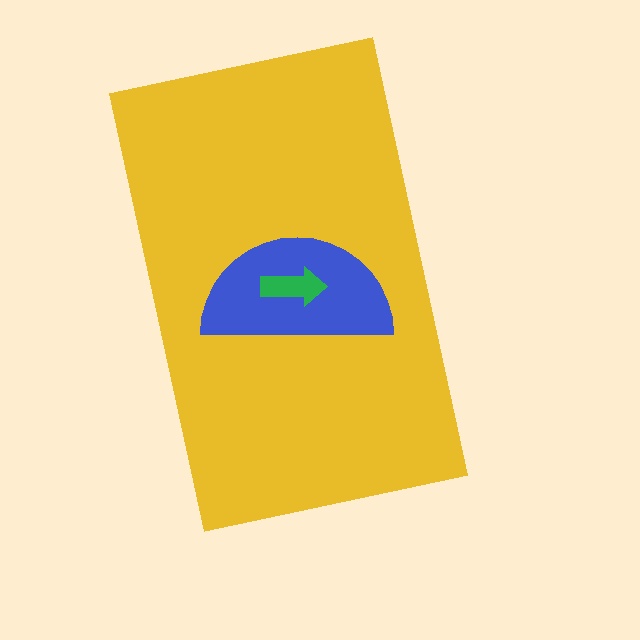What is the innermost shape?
The green arrow.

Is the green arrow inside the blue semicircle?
Yes.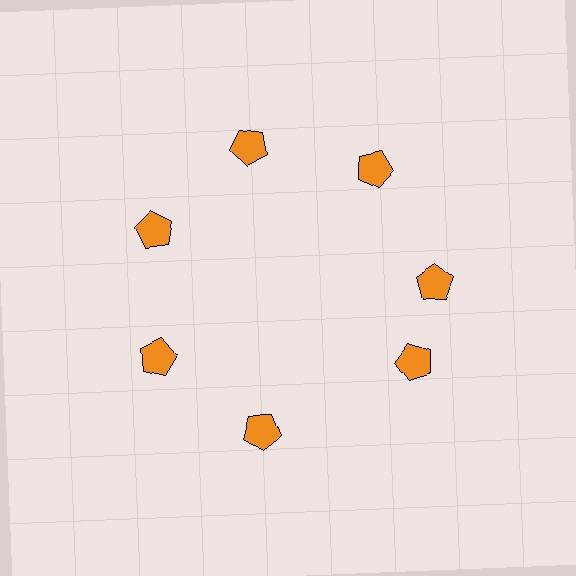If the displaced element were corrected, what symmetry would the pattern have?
It would have 7-fold rotational symmetry — the pattern would map onto itself every 51 degrees.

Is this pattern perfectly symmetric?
No. The 7 orange pentagons are arranged in a ring, but one element near the 5 o'clock position is rotated out of alignment along the ring, breaking the 7-fold rotational symmetry.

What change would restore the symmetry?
The symmetry would be restored by rotating it back into even spacing with its neighbors so that all 7 pentagons sit at equal angles and equal distance from the center.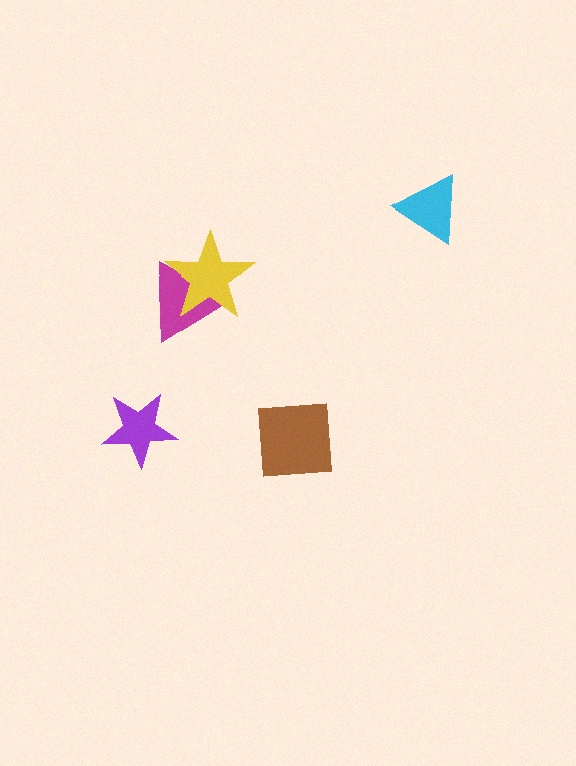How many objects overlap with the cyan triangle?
0 objects overlap with the cyan triangle.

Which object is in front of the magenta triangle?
The yellow star is in front of the magenta triangle.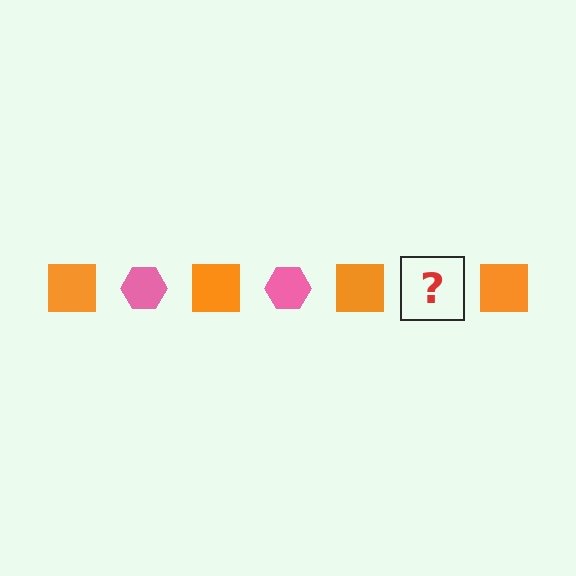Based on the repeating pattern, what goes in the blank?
The blank should be a pink hexagon.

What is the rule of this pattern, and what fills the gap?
The rule is that the pattern alternates between orange square and pink hexagon. The gap should be filled with a pink hexagon.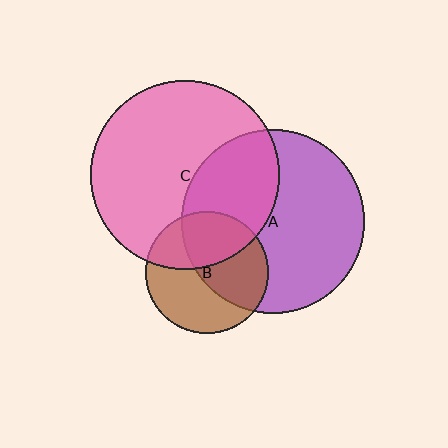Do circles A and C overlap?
Yes.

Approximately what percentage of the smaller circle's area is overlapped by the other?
Approximately 35%.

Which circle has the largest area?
Circle C (pink).